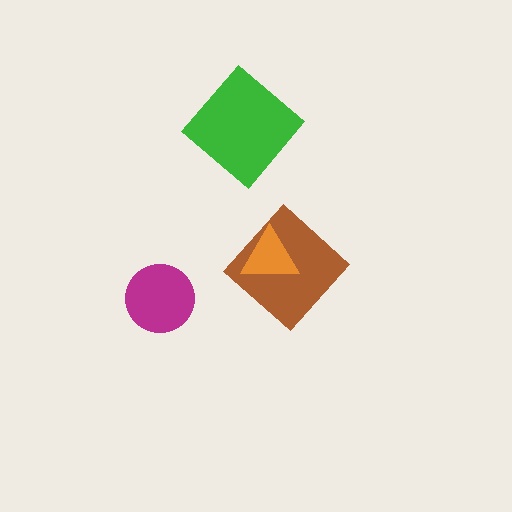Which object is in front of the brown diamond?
The orange triangle is in front of the brown diamond.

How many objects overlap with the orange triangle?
1 object overlaps with the orange triangle.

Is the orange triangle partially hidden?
No, no other shape covers it.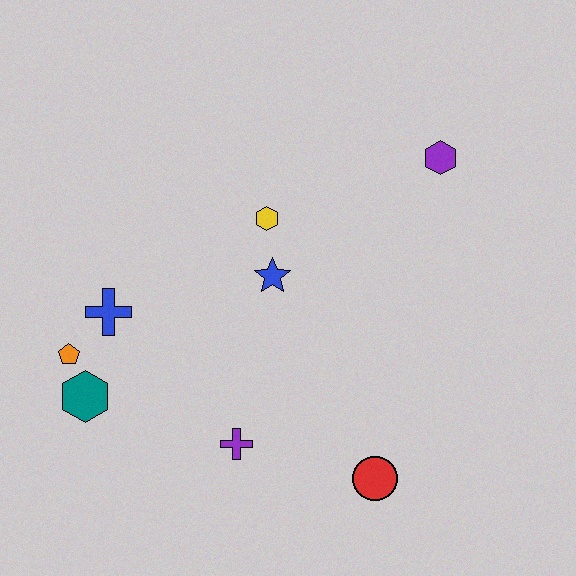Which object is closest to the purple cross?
The red circle is closest to the purple cross.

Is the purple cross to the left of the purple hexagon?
Yes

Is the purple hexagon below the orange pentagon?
No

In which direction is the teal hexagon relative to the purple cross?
The teal hexagon is to the left of the purple cross.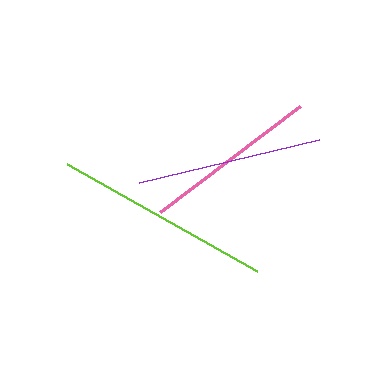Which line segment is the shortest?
The pink line is the shortest at approximately 175 pixels.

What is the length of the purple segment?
The purple segment is approximately 185 pixels long.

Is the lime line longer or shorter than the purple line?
The lime line is longer than the purple line.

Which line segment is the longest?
The lime line is the longest at approximately 218 pixels.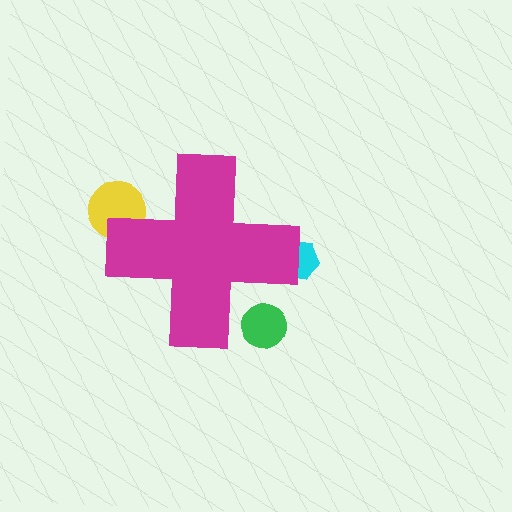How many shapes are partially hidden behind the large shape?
3 shapes are partially hidden.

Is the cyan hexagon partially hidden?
Yes, the cyan hexagon is partially hidden behind the magenta cross.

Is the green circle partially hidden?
Yes, the green circle is partially hidden behind the magenta cross.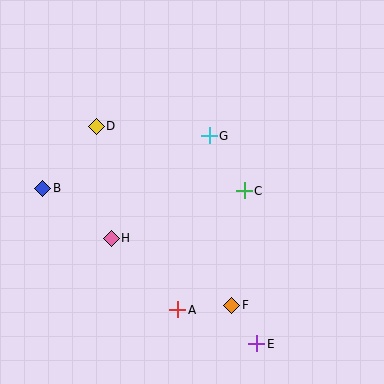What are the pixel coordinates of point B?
Point B is at (43, 188).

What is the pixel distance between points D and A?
The distance between D and A is 201 pixels.